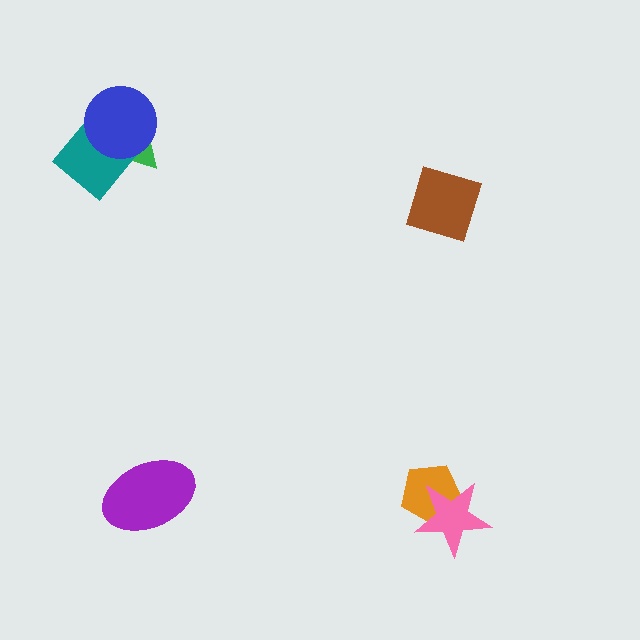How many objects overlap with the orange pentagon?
1 object overlaps with the orange pentagon.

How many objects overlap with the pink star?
1 object overlaps with the pink star.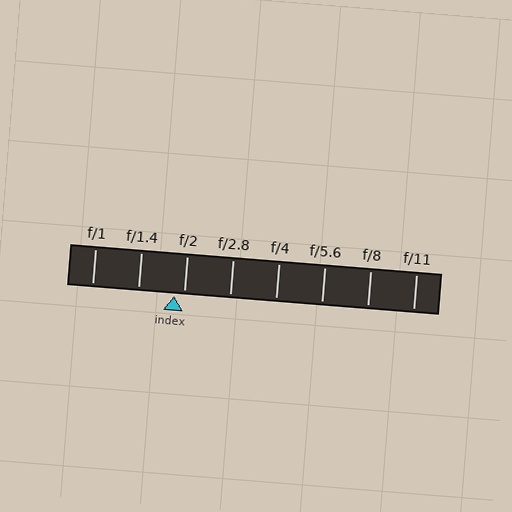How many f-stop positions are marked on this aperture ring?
There are 8 f-stop positions marked.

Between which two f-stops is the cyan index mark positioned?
The index mark is between f/1.4 and f/2.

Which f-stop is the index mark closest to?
The index mark is closest to f/2.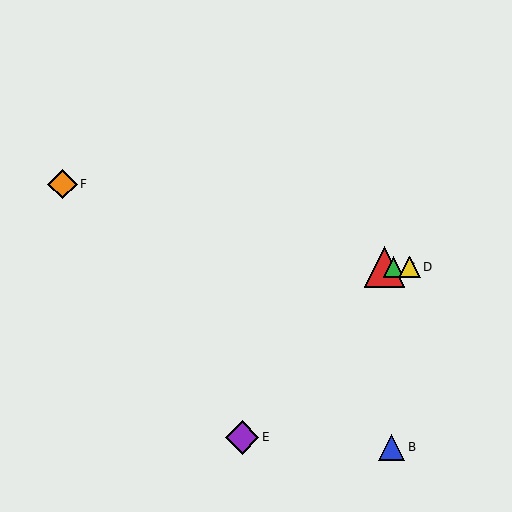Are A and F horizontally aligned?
No, A is at y≈267 and F is at y≈184.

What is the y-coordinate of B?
Object B is at y≈447.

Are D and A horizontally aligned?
Yes, both are at y≈267.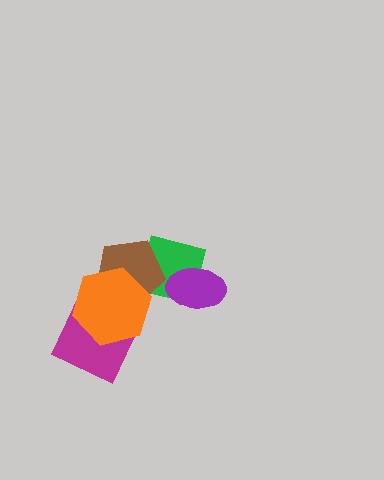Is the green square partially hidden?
Yes, it is partially covered by another shape.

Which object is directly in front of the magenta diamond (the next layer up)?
The brown pentagon is directly in front of the magenta diamond.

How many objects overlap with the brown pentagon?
3 objects overlap with the brown pentagon.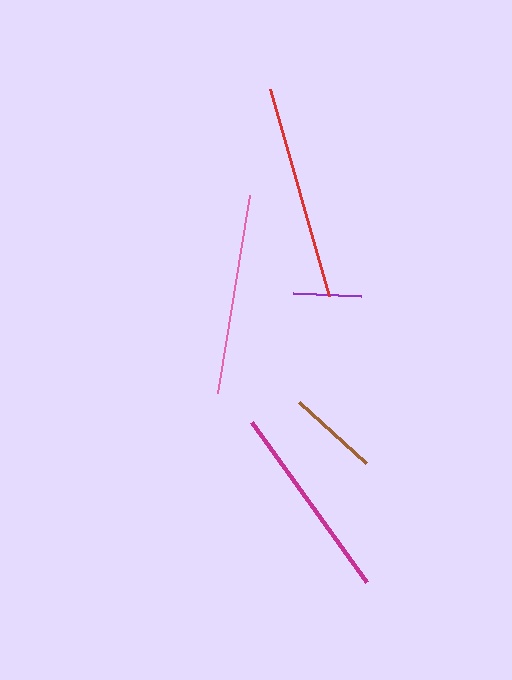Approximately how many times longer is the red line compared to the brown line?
The red line is approximately 2.3 times the length of the brown line.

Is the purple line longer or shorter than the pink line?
The pink line is longer than the purple line.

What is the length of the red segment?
The red segment is approximately 214 pixels long.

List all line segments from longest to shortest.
From longest to shortest: red, pink, magenta, brown, purple.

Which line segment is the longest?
The red line is the longest at approximately 214 pixels.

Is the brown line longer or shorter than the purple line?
The brown line is longer than the purple line.